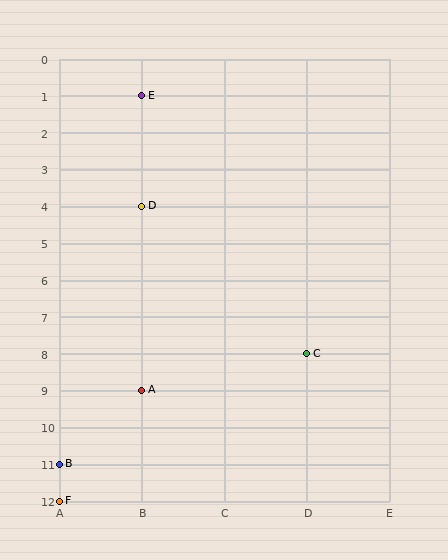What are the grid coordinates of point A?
Point A is at grid coordinates (B, 9).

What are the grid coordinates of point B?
Point B is at grid coordinates (A, 11).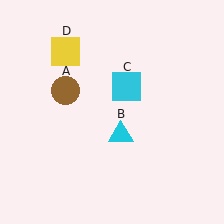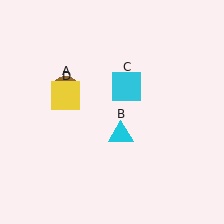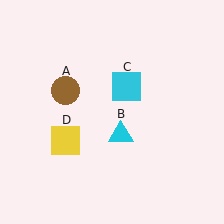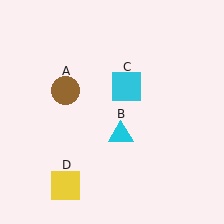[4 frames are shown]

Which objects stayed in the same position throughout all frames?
Brown circle (object A) and cyan triangle (object B) and cyan square (object C) remained stationary.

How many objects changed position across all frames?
1 object changed position: yellow square (object D).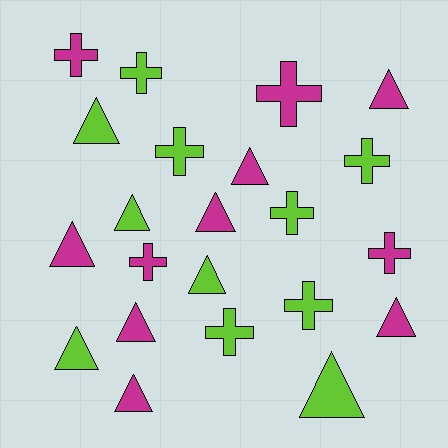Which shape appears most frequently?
Triangle, with 12 objects.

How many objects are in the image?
There are 22 objects.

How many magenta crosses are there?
There are 4 magenta crosses.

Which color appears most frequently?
Lime, with 11 objects.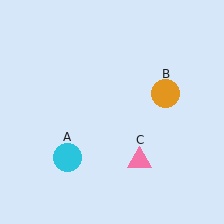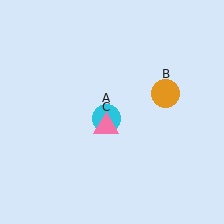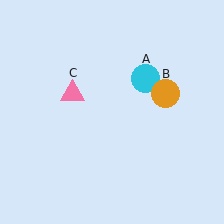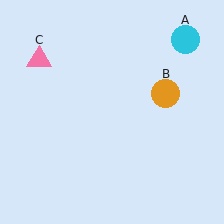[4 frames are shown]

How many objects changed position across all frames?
2 objects changed position: cyan circle (object A), pink triangle (object C).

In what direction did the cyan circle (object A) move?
The cyan circle (object A) moved up and to the right.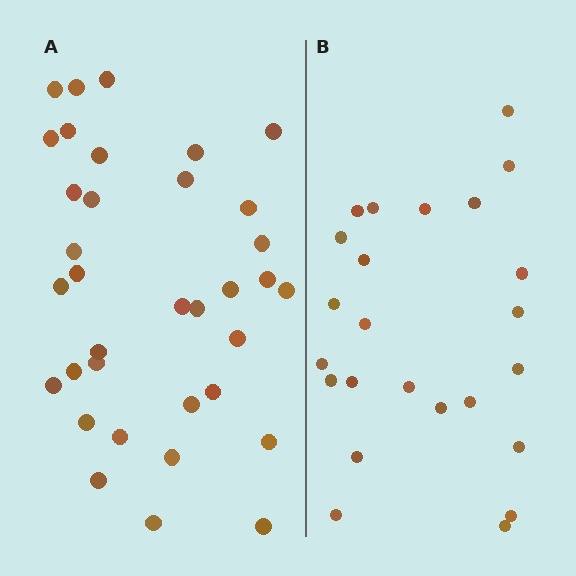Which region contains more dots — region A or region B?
Region A (the left region) has more dots.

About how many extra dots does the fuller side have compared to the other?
Region A has roughly 12 or so more dots than region B.